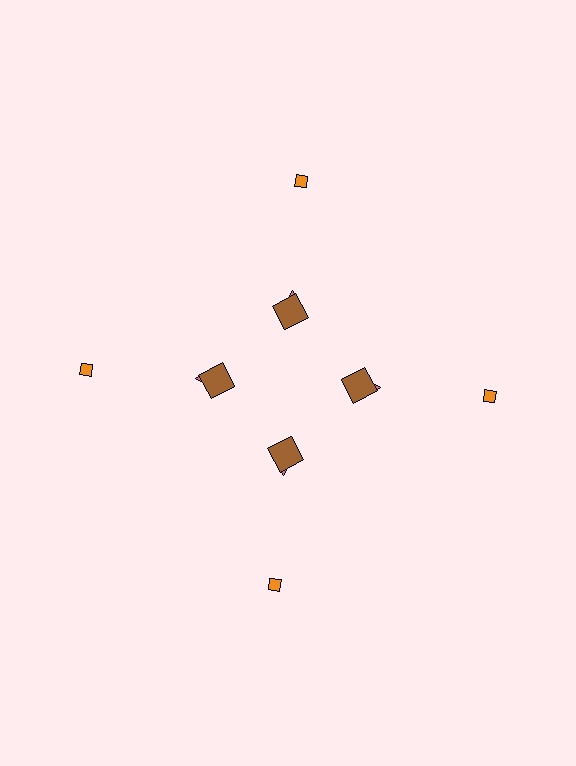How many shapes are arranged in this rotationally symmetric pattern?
There are 12 shapes, arranged in 4 groups of 3.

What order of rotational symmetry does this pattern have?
This pattern has 4-fold rotational symmetry.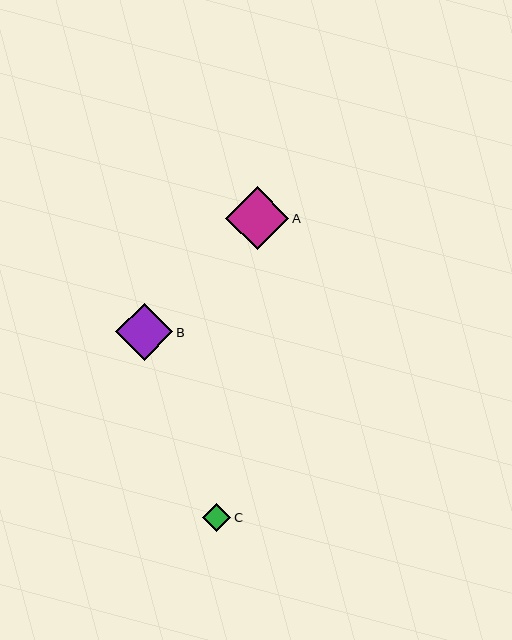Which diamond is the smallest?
Diamond C is the smallest with a size of approximately 28 pixels.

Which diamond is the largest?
Diamond A is the largest with a size of approximately 63 pixels.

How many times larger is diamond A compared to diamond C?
Diamond A is approximately 2.2 times the size of diamond C.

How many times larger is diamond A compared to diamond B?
Diamond A is approximately 1.1 times the size of diamond B.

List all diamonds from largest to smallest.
From largest to smallest: A, B, C.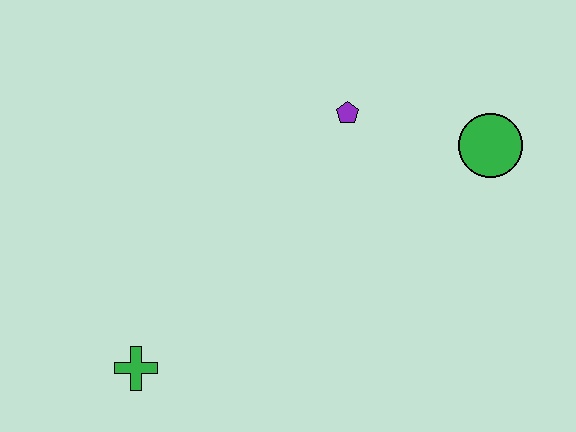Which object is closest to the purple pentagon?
The green circle is closest to the purple pentagon.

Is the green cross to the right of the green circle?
No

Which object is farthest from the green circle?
The green cross is farthest from the green circle.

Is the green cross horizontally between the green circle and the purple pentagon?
No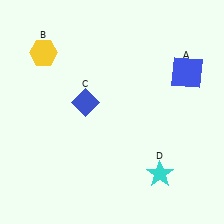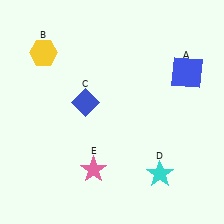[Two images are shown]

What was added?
A pink star (E) was added in Image 2.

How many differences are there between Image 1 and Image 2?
There is 1 difference between the two images.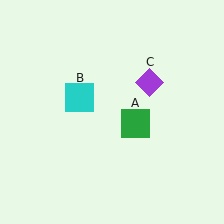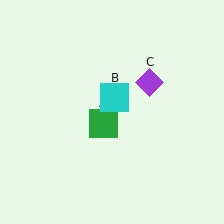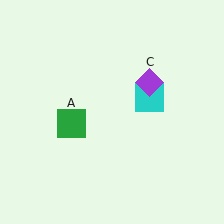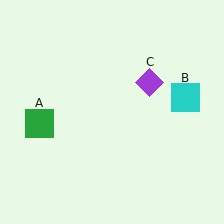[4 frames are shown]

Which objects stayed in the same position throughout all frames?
Purple diamond (object C) remained stationary.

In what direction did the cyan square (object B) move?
The cyan square (object B) moved right.